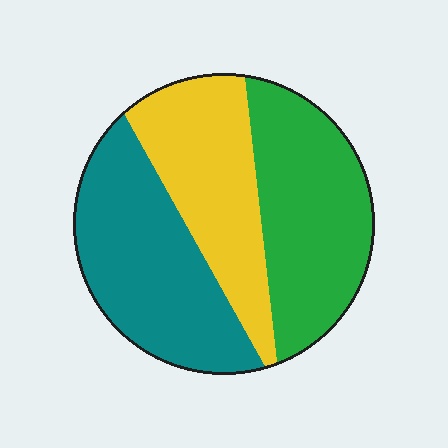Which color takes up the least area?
Yellow, at roughly 30%.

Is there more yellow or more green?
Green.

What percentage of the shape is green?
Green covers around 35% of the shape.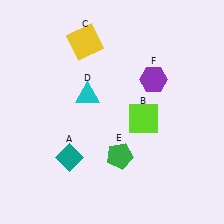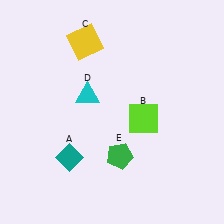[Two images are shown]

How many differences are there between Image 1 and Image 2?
There is 1 difference between the two images.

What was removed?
The purple hexagon (F) was removed in Image 2.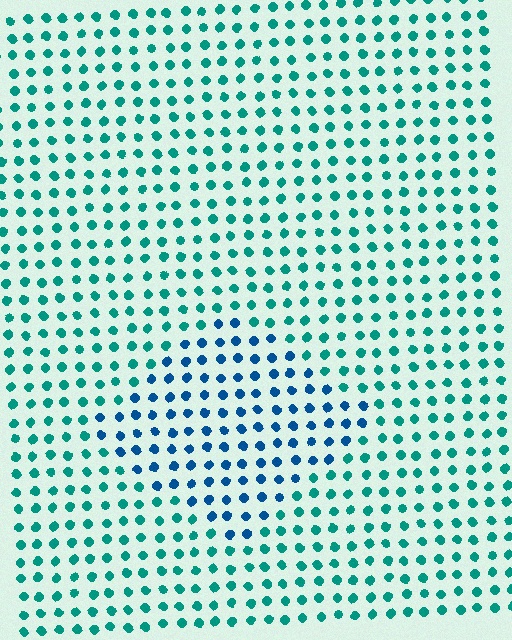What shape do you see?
I see a diamond.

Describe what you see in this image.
The image is filled with small teal elements in a uniform arrangement. A diamond-shaped region is visible where the elements are tinted to a slightly different hue, forming a subtle color boundary.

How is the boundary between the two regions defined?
The boundary is defined purely by a slight shift in hue (about 36 degrees). Spacing, size, and orientation are identical on both sides.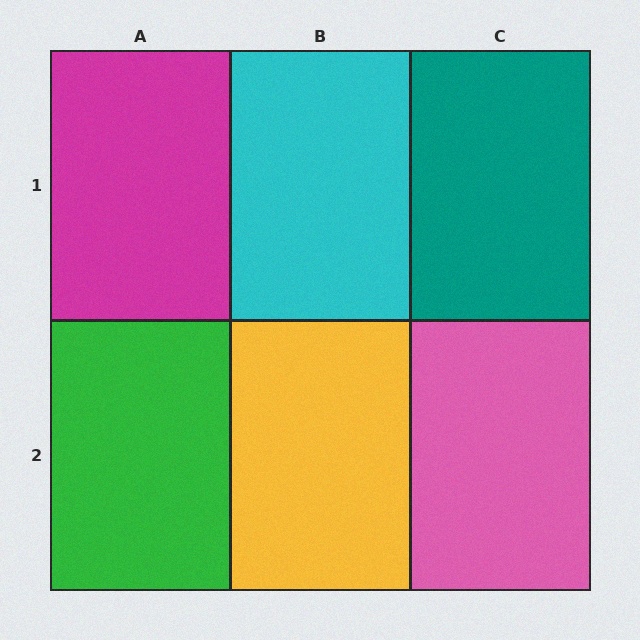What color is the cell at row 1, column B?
Cyan.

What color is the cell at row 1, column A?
Magenta.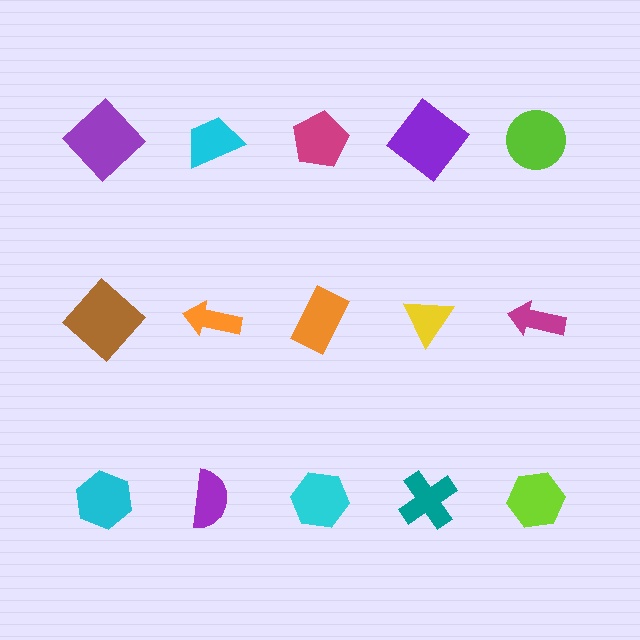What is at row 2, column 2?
An orange arrow.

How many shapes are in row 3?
5 shapes.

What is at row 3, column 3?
A cyan hexagon.